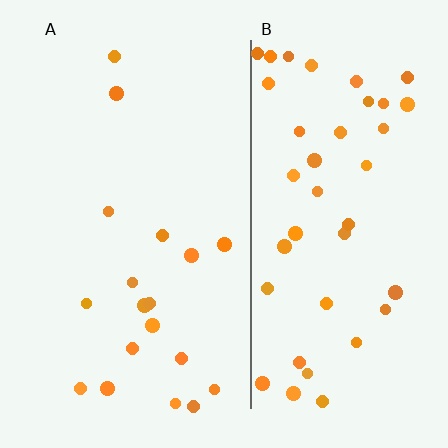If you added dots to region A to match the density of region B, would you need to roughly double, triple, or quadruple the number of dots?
Approximately double.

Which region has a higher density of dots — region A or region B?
B (the right).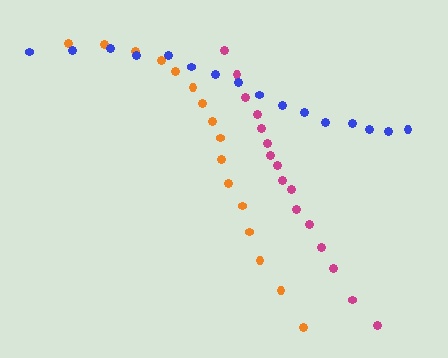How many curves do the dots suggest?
There are 3 distinct paths.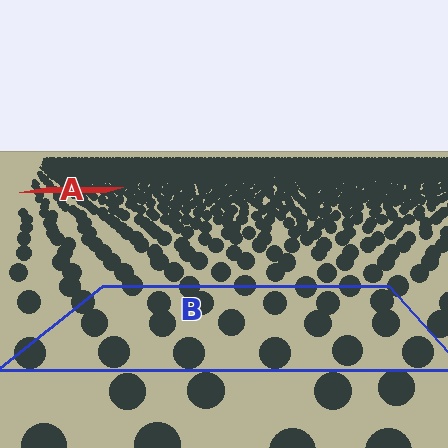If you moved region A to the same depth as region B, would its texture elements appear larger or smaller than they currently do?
They would appear larger. At a closer depth, the same texture elements are projected at a bigger on-screen size.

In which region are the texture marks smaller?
The texture marks are smaller in region A, because it is farther away.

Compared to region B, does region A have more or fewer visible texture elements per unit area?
Region A has more texture elements per unit area — they are packed more densely because it is farther away.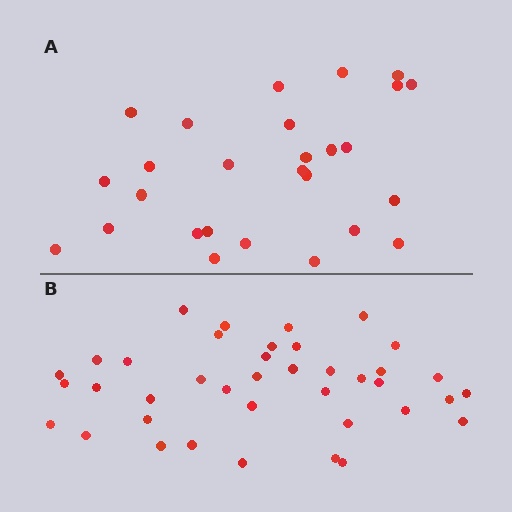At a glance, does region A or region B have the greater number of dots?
Region B (the bottom region) has more dots.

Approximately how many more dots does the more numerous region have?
Region B has roughly 12 or so more dots than region A.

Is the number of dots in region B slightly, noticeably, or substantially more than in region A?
Region B has noticeably more, but not dramatically so. The ratio is roughly 1.4 to 1.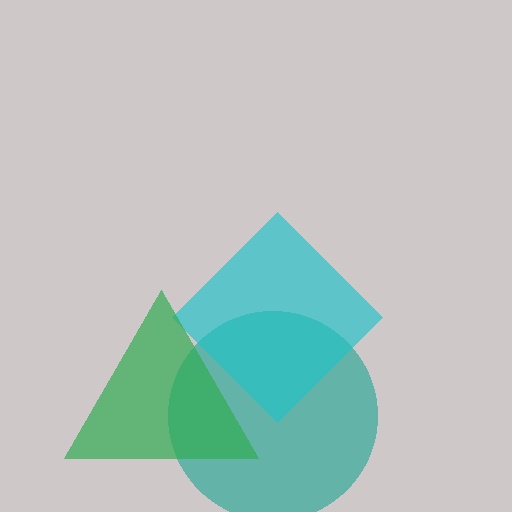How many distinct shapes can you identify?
There are 3 distinct shapes: a teal circle, a cyan diamond, a green triangle.